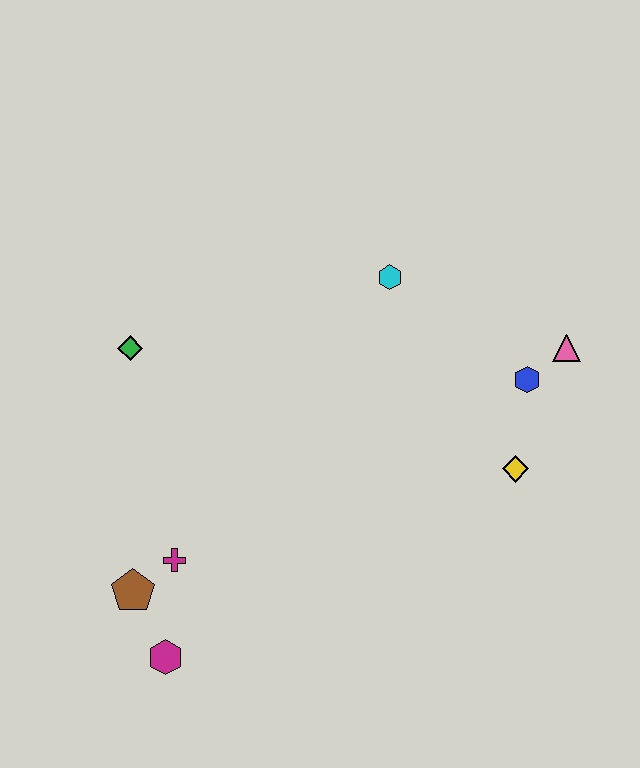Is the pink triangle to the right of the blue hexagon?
Yes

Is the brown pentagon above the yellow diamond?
No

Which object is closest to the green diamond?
The magenta cross is closest to the green diamond.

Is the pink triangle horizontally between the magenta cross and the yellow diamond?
No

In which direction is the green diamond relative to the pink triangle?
The green diamond is to the left of the pink triangle.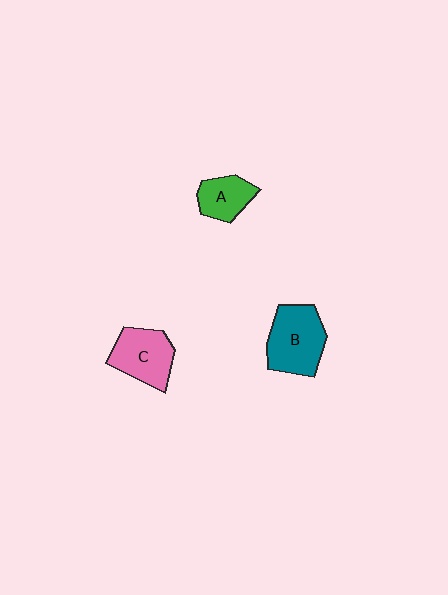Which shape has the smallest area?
Shape A (green).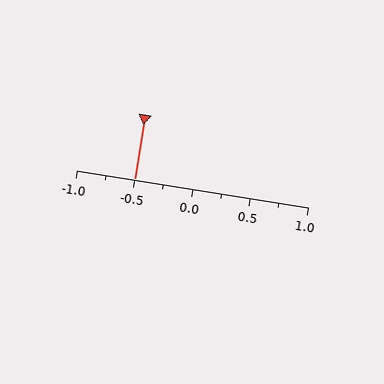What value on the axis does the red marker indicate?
The marker indicates approximately -0.5.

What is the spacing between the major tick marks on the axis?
The major ticks are spaced 0.5 apart.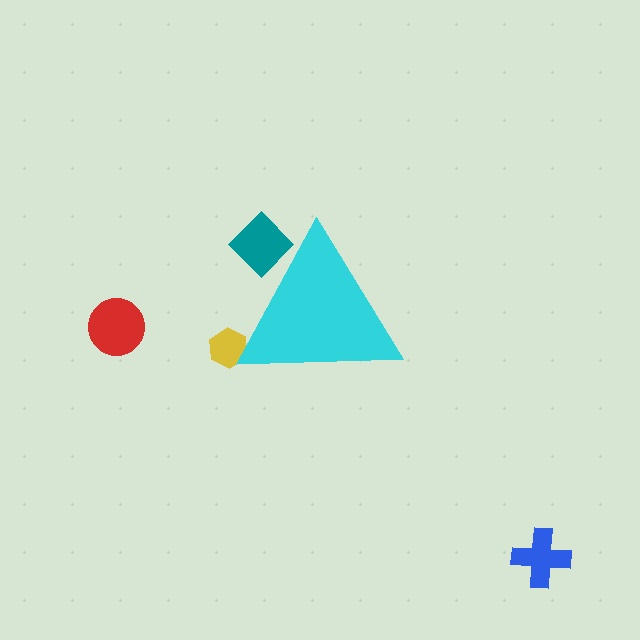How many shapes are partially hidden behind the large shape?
2 shapes are partially hidden.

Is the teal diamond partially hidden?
Yes, the teal diamond is partially hidden behind the cyan triangle.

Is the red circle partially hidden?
No, the red circle is fully visible.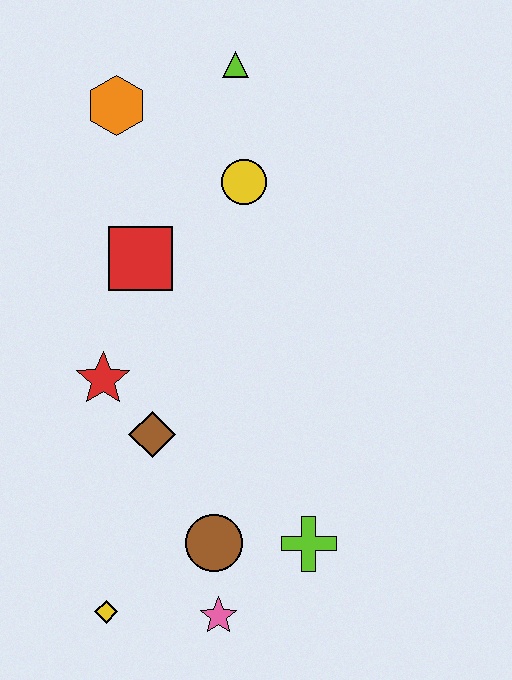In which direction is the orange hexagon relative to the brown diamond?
The orange hexagon is above the brown diamond.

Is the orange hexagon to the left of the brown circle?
Yes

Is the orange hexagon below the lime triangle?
Yes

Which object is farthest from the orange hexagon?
The pink star is farthest from the orange hexagon.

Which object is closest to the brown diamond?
The red star is closest to the brown diamond.